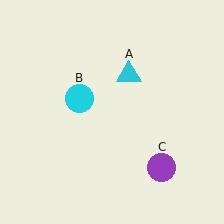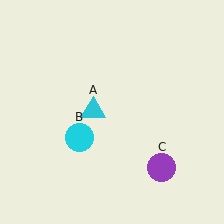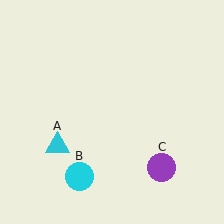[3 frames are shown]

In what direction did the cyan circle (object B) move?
The cyan circle (object B) moved down.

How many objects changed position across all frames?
2 objects changed position: cyan triangle (object A), cyan circle (object B).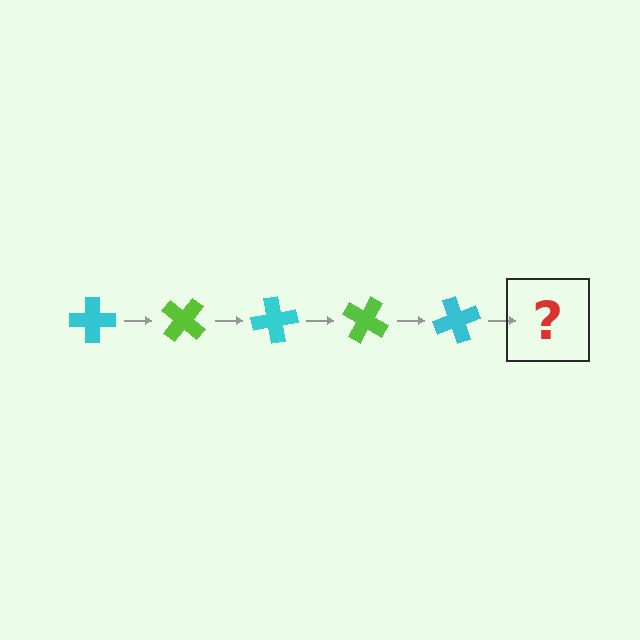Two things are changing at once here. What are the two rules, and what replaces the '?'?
The two rules are that it rotates 40 degrees each step and the color cycles through cyan and lime. The '?' should be a lime cross, rotated 200 degrees from the start.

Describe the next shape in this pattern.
It should be a lime cross, rotated 200 degrees from the start.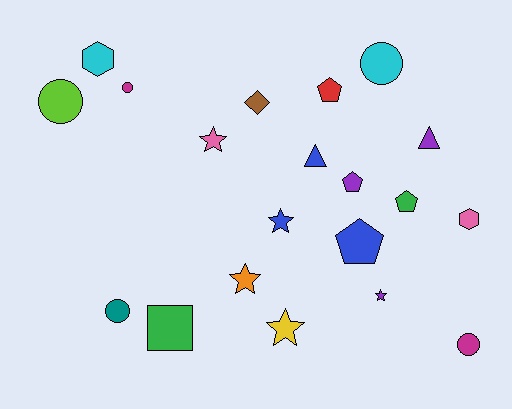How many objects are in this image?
There are 20 objects.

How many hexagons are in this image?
There are 2 hexagons.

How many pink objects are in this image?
There are 2 pink objects.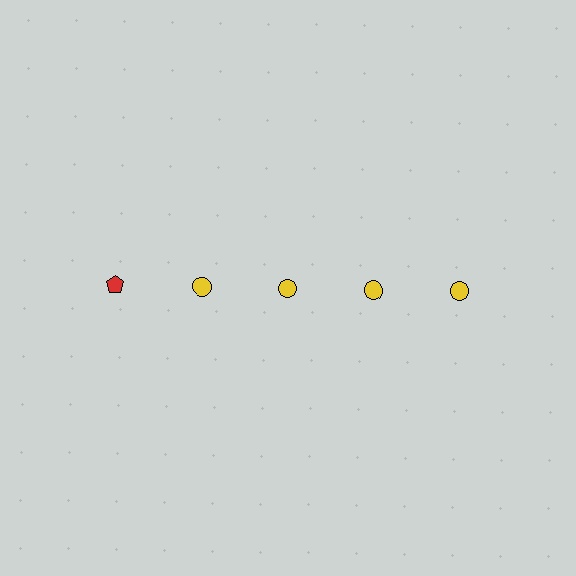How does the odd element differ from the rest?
It differs in both color (red instead of yellow) and shape (pentagon instead of circle).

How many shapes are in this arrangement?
There are 5 shapes arranged in a grid pattern.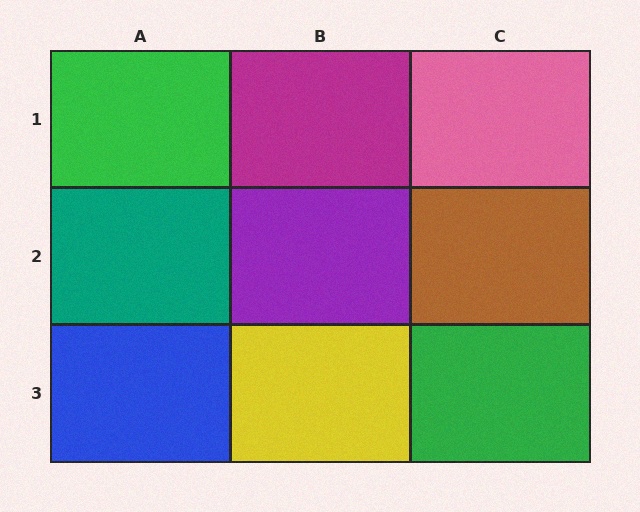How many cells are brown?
1 cell is brown.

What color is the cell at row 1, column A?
Green.